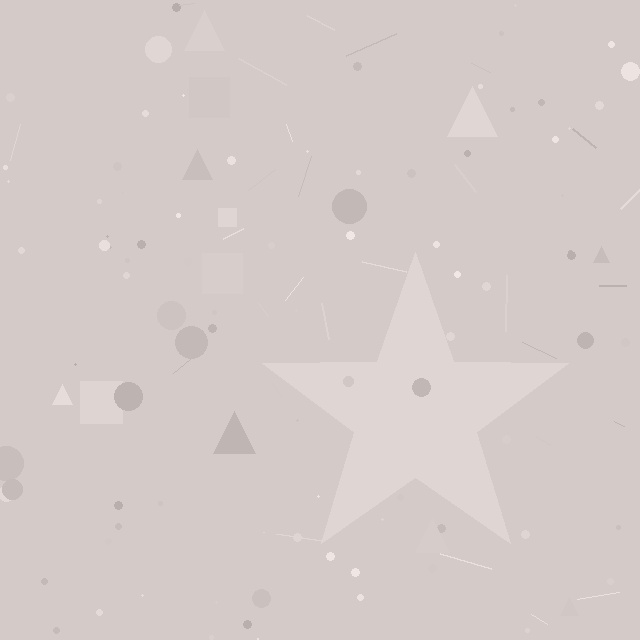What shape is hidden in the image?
A star is hidden in the image.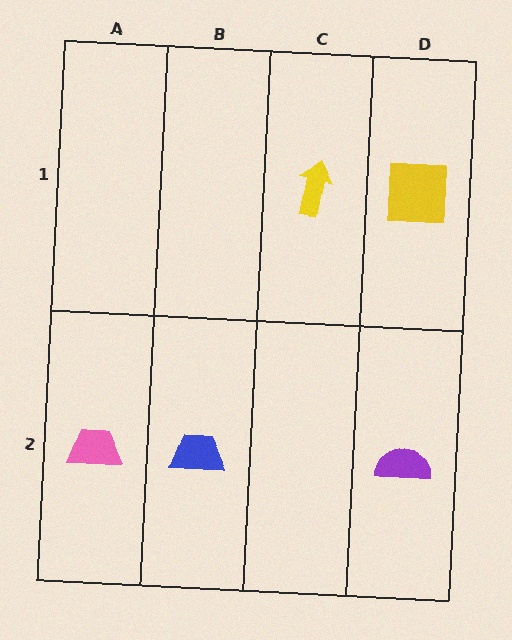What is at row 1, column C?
A yellow arrow.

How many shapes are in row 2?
3 shapes.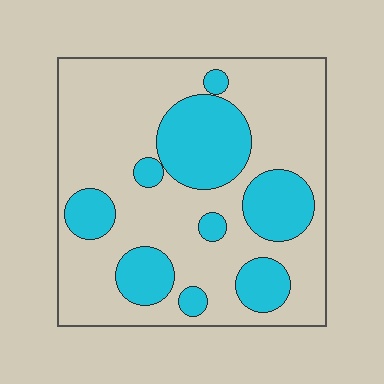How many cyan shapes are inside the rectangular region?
9.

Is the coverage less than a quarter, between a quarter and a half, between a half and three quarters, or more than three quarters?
Between a quarter and a half.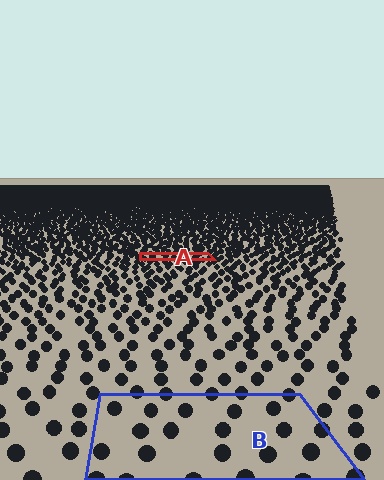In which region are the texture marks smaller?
The texture marks are smaller in region A, because it is farther away.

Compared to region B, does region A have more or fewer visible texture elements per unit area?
Region A has more texture elements per unit area — they are packed more densely because it is farther away.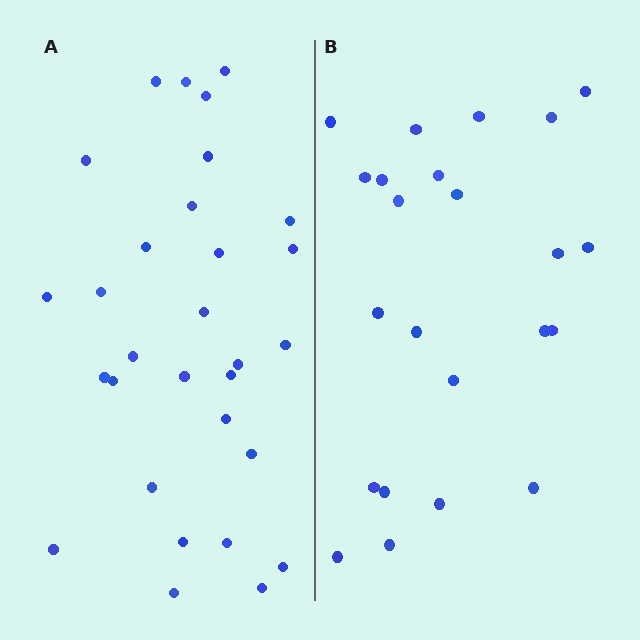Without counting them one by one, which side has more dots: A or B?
Region A (the left region) has more dots.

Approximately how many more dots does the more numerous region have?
Region A has roughly 8 or so more dots than region B.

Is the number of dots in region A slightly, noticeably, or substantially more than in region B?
Region A has noticeably more, but not dramatically so. The ratio is roughly 1.3 to 1.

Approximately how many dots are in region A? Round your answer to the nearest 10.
About 30 dots.